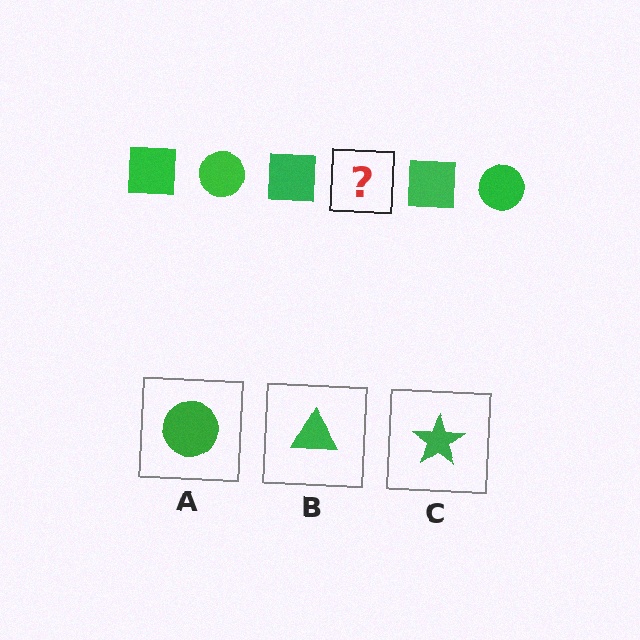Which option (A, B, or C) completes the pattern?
A.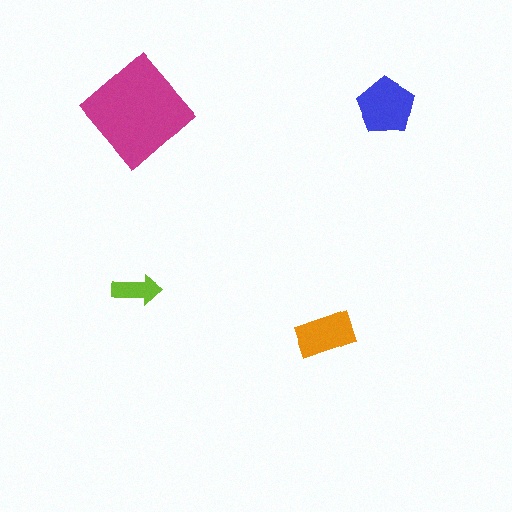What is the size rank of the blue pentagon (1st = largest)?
2nd.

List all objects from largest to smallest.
The magenta diamond, the blue pentagon, the orange rectangle, the lime arrow.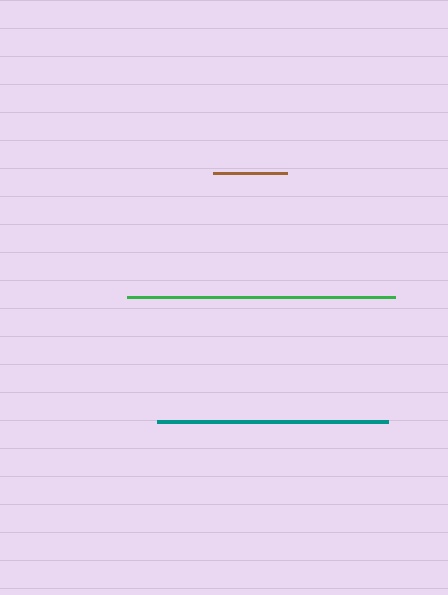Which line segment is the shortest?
The brown line is the shortest at approximately 74 pixels.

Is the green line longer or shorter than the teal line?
The green line is longer than the teal line.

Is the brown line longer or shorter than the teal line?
The teal line is longer than the brown line.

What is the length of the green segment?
The green segment is approximately 268 pixels long.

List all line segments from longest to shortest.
From longest to shortest: green, teal, brown.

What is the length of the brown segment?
The brown segment is approximately 74 pixels long.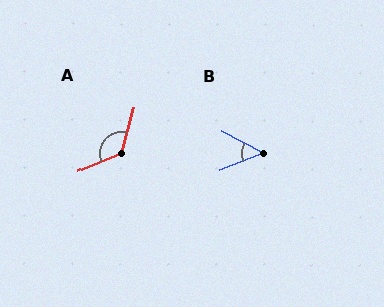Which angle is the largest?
A, at approximately 127 degrees.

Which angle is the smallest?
B, at approximately 50 degrees.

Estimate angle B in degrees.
Approximately 50 degrees.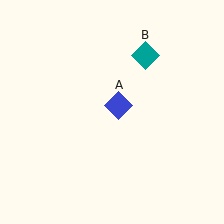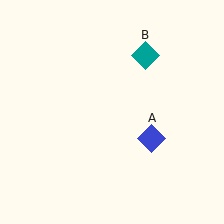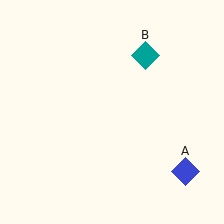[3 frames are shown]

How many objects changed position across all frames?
1 object changed position: blue diamond (object A).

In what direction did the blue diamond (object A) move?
The blue diamond (object A) moved down and to the right.